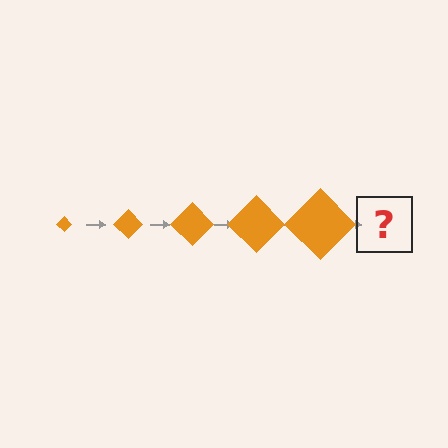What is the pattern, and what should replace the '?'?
The pattern is that the diamond gets progressively larger each step. The '?' should be an orange diamond, larger than the previous one.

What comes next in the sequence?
The next element should be an orange diamond, larger than the previous one.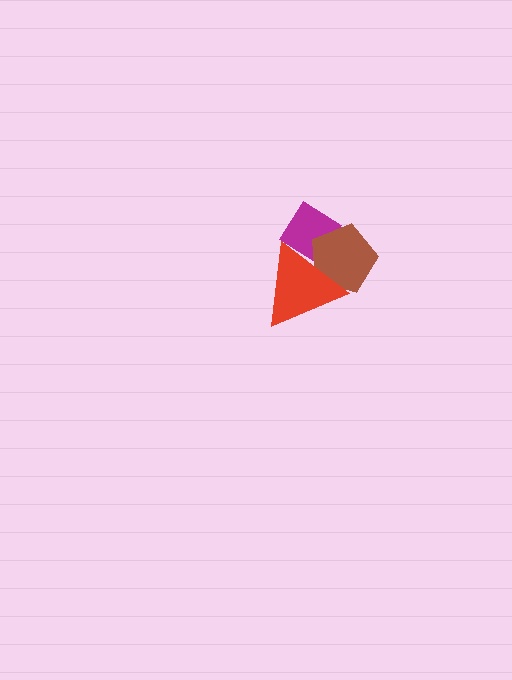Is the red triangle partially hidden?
No, no other shape covers it.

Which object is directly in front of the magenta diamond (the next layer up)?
The brown pentagon is directly in front of the magenta diamond.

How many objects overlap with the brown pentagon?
2 objects overlap with the brown pentagon.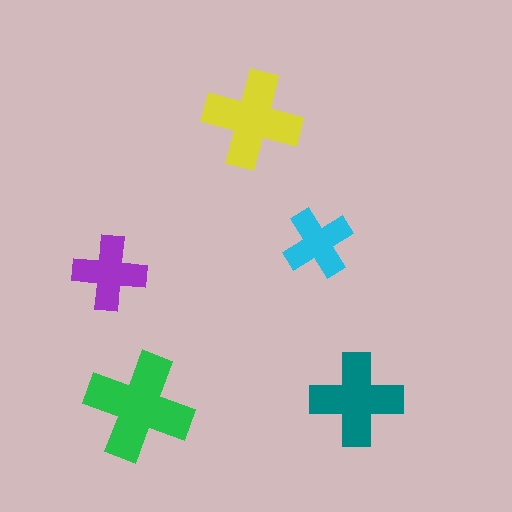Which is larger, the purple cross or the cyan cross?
The purple one.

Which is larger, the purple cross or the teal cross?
The teal one.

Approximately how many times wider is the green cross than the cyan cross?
About 1.5 times wider.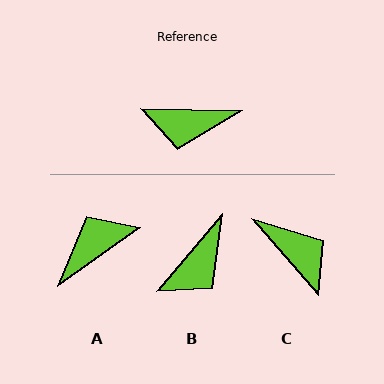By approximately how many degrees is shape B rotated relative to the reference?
Approximately 51 degrees counter-clockwise.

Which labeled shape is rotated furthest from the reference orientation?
A, about 143 degrees away.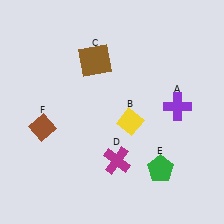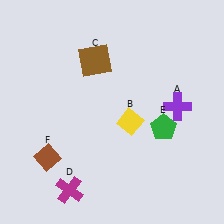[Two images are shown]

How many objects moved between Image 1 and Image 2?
3 objects moved between the two images.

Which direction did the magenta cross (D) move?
The magenta cross (D) moved left.